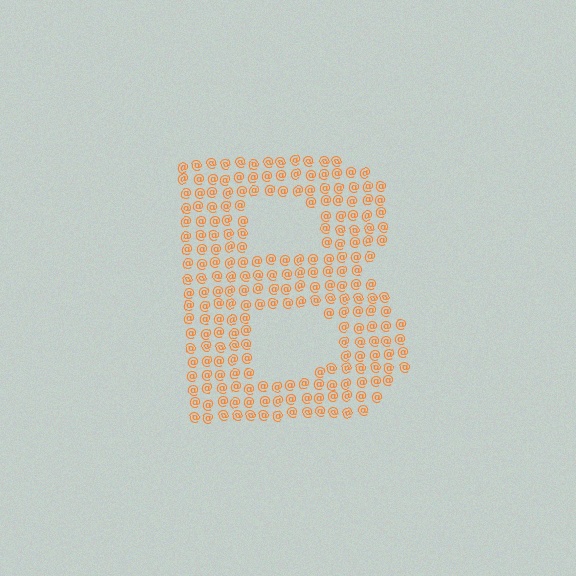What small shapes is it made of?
It is made of small at signs.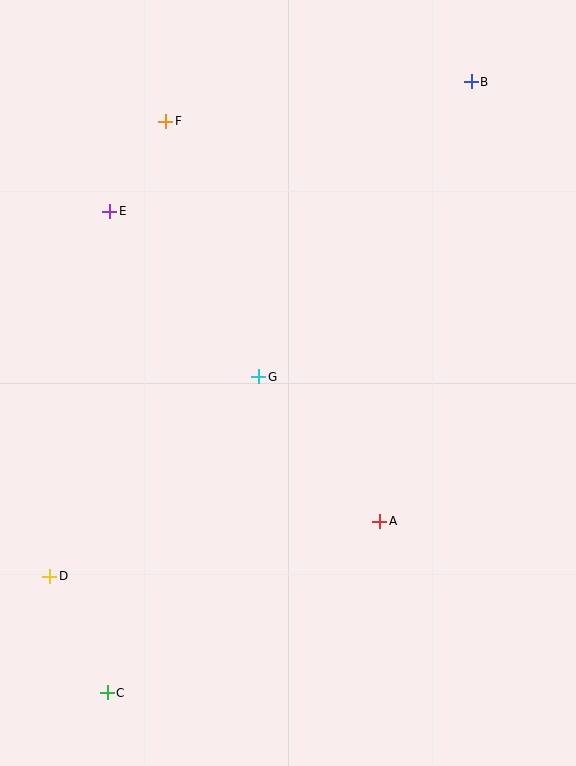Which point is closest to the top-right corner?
Point B is closest to the top-right corner.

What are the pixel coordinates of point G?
Point G is at (259, 377).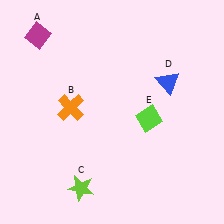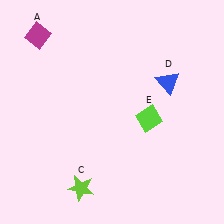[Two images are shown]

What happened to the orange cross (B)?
The orange cross (B) was removed in Image 2. It was in the top-left area of Image 1.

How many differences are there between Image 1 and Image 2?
There is 1 difference between the two images.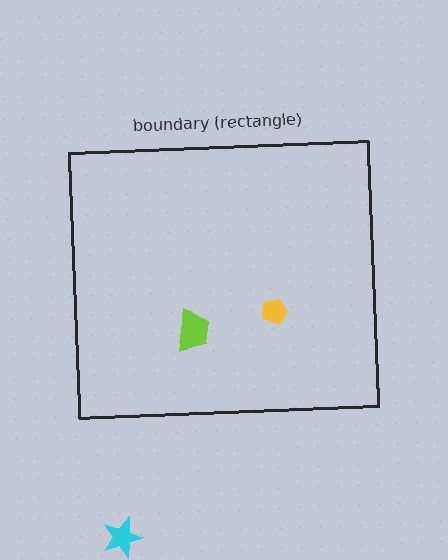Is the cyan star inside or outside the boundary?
Outside.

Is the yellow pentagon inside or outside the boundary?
Inside.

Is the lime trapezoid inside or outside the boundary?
Inside.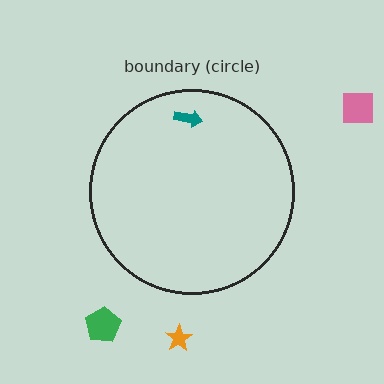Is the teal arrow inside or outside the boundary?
Inside.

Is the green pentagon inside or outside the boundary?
Outside.